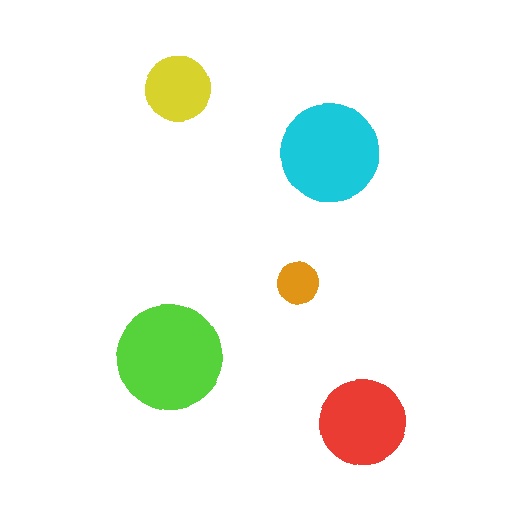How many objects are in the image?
There are 5 objects in the image.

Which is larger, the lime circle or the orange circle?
The lime one.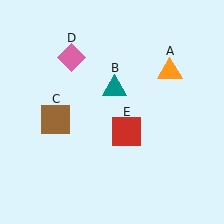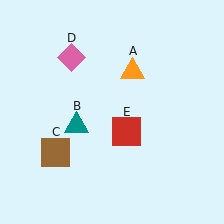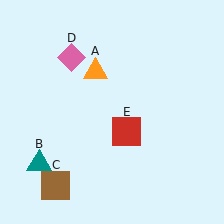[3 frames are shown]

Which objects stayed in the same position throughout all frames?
Pink diamond (object D) and red square (object E) remained stationary.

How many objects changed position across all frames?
3 objects changed position: orange triangle (object A), teal triangle (object B), brown square (object C).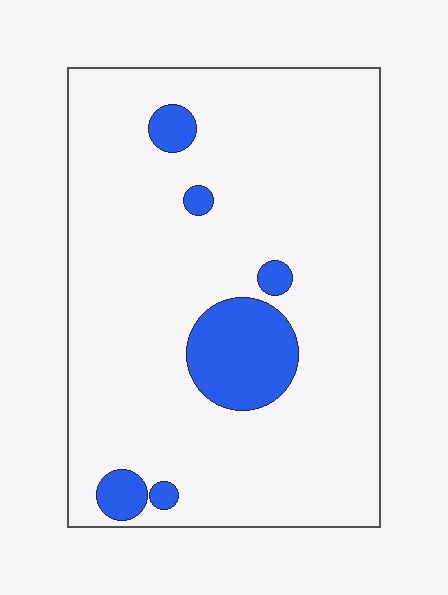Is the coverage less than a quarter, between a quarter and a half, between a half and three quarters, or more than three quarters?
Less than a quarter.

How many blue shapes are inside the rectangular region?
6.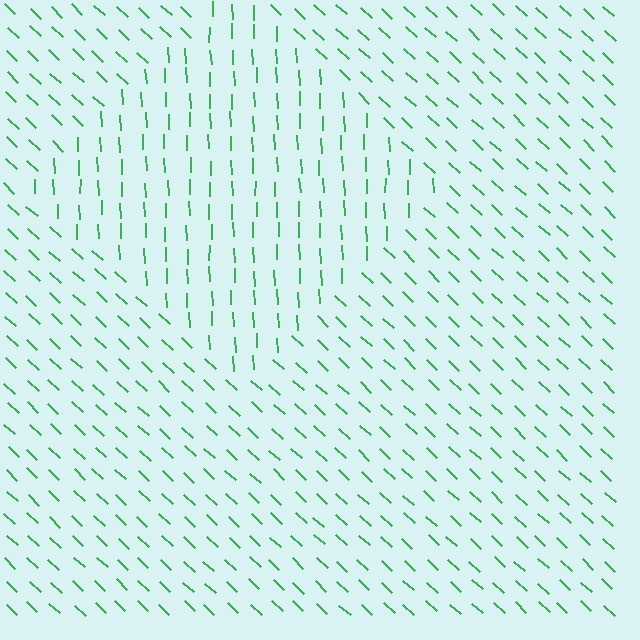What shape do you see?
I see a diamond.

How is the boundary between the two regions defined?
The boundary is defined purely by a change in line orientation (approximately 45 degrees difference). All lines are the same color and thickness.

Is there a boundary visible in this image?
Yes, there is a texture boundary formed by a change in line orientation.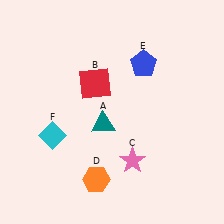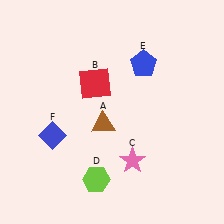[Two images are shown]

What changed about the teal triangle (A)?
In Image 1, A is teal. In Image 2, it changed to brown.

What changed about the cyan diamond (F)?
In Image 1, F is cyan. In Image 2, it changed to blue.